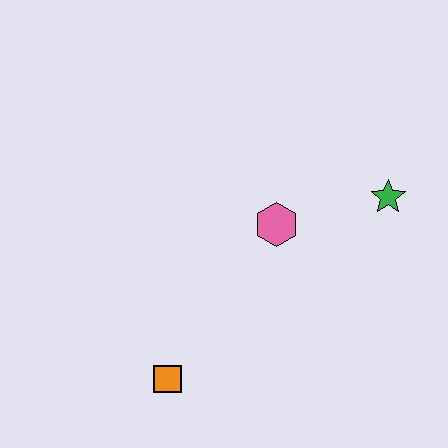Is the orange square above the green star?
No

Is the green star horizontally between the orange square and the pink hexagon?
No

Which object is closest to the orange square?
The pink hexagon is closest to the orange square.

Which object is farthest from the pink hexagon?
The orange square is farthest from the pink hexagon.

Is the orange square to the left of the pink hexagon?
Yes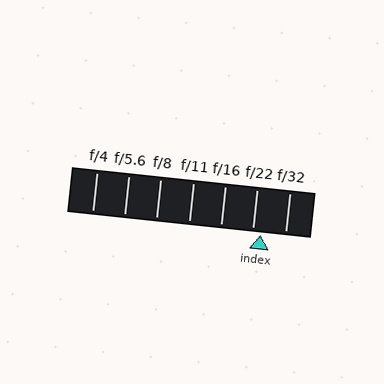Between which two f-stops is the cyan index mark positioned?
The index mark is between f/22 and f/32.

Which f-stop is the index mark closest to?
The index mark is closest to f/22.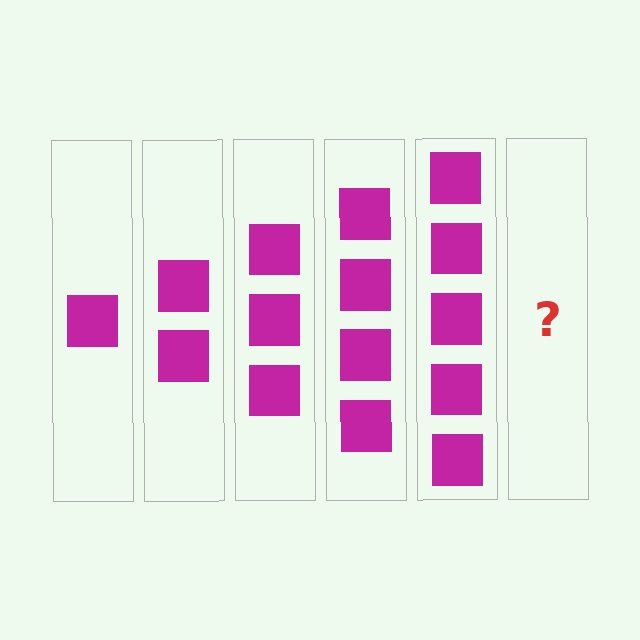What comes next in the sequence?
The next element should be 6 squares.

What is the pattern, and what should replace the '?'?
The pattern is that each step adds one more square. The '?' should be 6 squares.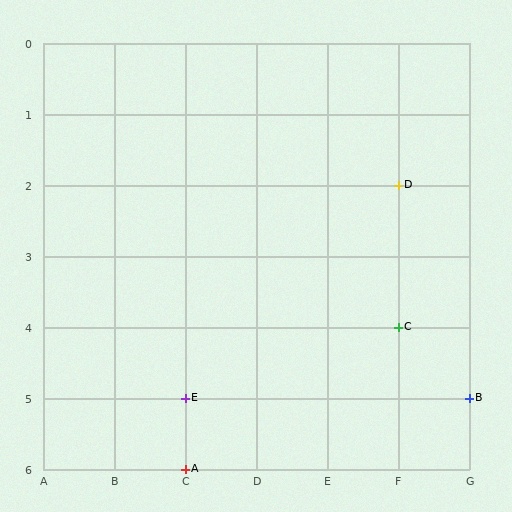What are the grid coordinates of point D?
Point D is at grid coordinates (F, 2).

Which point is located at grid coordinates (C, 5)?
Point E is at (C, 5).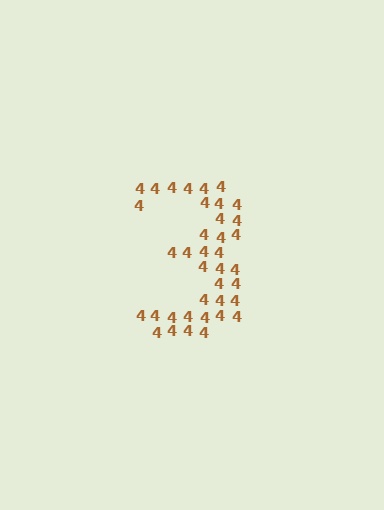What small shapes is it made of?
It is made of small digit 4's.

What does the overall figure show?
The overall figure shows the digit 3.